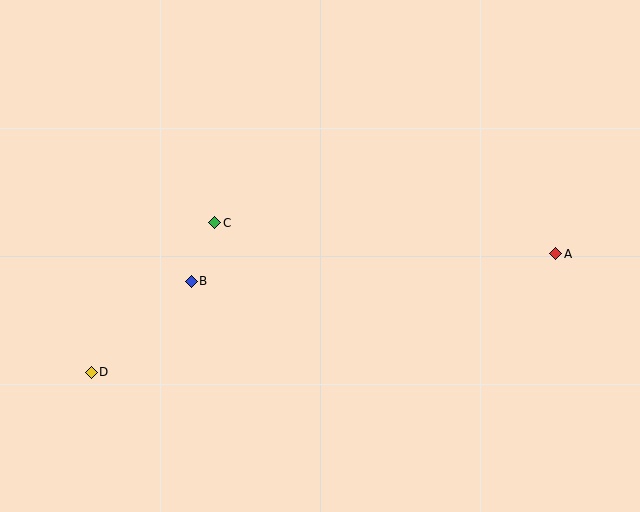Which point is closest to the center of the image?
Point C at (215, 223) is closest to the center.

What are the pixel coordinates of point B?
Point B is at (191, 281).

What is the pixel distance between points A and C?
The distance between A and C is 342 pixels.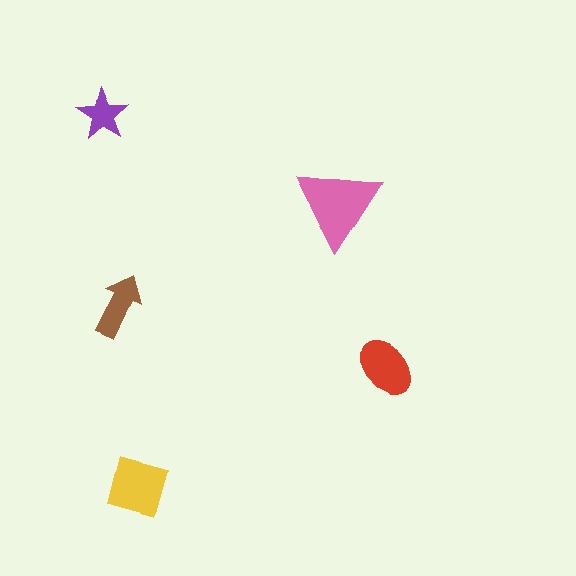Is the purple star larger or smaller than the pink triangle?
Smaller.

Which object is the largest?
The pink triangle.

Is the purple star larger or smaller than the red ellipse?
Smaller.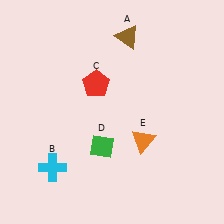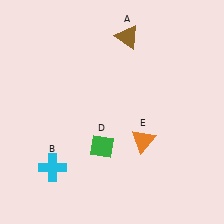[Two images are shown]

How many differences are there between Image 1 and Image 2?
There is 1 difference between the two images.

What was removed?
The red pentagon (C) was removed in Image 2.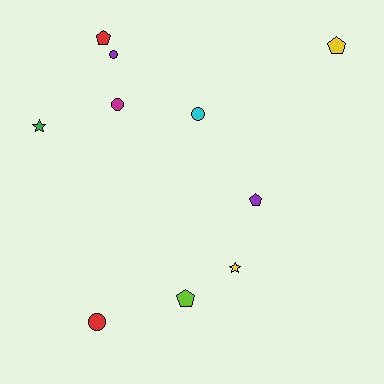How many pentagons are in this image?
There are 4 pentagons.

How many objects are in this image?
There are 10 objects.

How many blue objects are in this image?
There are no blue objects.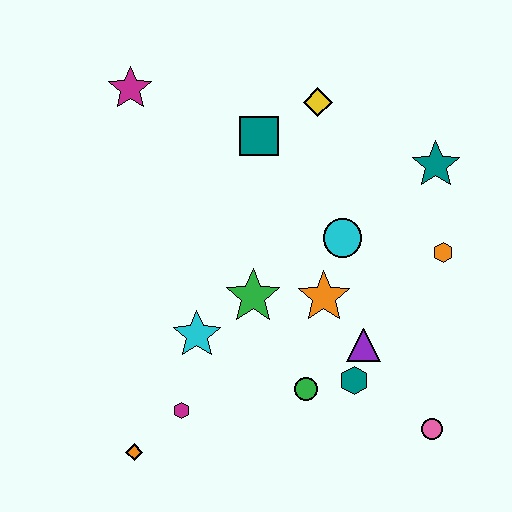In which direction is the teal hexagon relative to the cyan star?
The teal hexagon is to the right of the cyan star.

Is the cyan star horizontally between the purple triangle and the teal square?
No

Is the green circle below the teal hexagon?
Yes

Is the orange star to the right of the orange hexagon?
No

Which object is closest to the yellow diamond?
The teal square is closest to the yellow diamond.